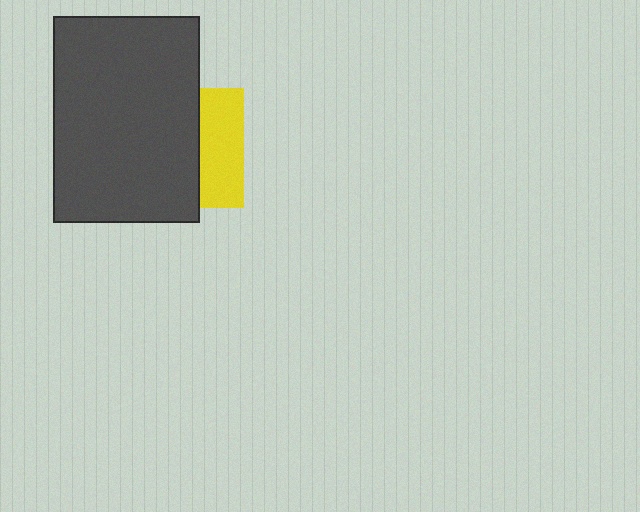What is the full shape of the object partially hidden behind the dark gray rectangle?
The partially hidden object is a yellow square.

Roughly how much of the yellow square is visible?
A small part of it is visible (roughly 37%).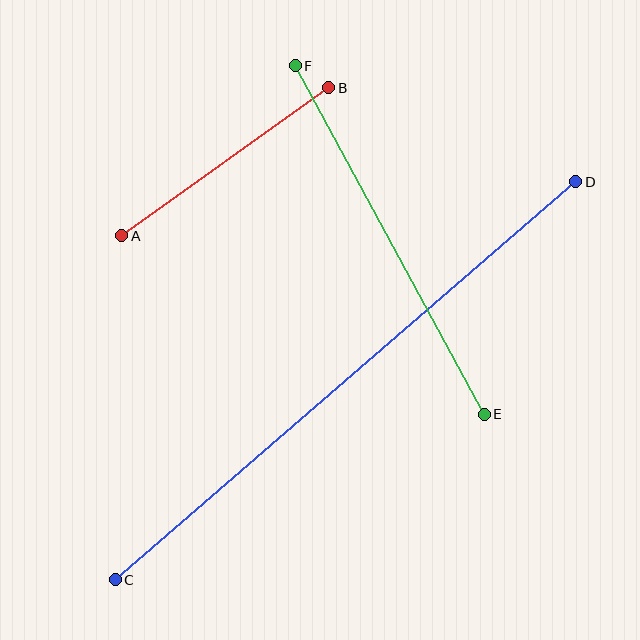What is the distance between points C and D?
The distance is approximately 608 pixels.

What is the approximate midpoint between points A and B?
The midpoint is at approximately (225, 162) pixels.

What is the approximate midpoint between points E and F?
The midpoint is at approximately (390, 240) pixels.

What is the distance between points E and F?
The distance is approximately 397 pixels.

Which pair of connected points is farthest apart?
Points C and D are farthest apart.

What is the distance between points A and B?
The distance is approximately 254 pixels.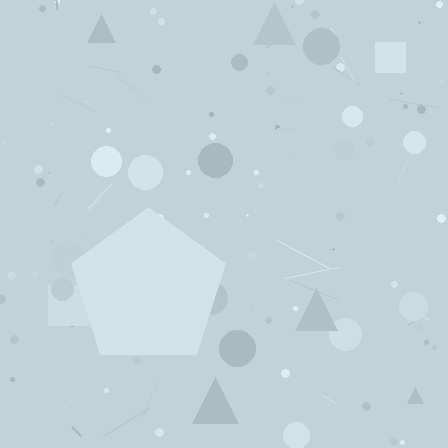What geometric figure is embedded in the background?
A pentagon is embedded in the background.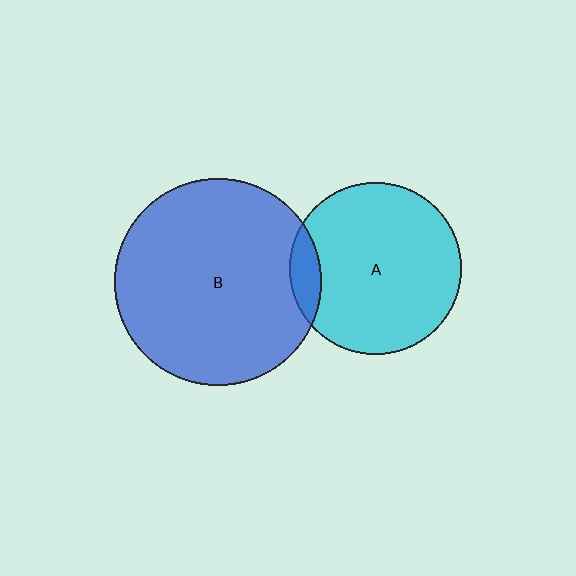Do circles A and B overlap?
Yes.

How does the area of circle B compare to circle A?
Approximately 1.4 times.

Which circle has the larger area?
Circle B (blue).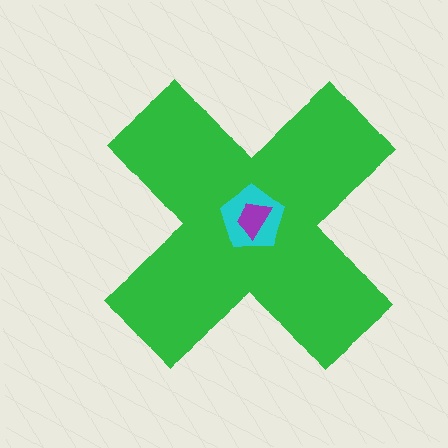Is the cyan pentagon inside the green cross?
Yes.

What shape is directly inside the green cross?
The cyan pentagon.